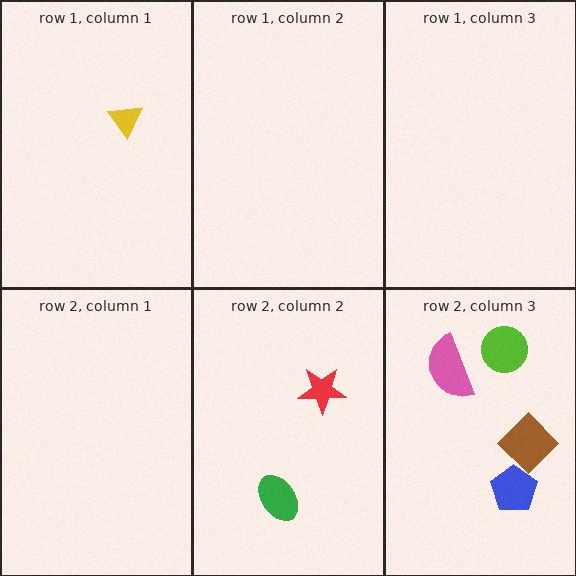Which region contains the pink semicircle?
The row 2, column 3 region.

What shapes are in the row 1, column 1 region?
The yellow triangle.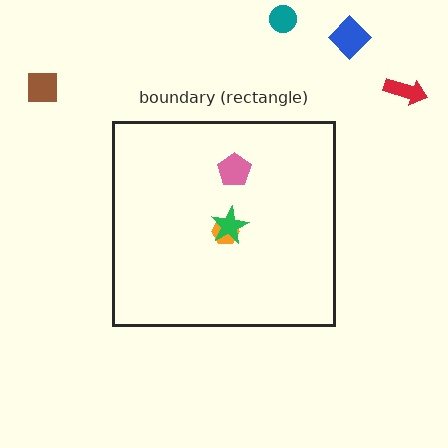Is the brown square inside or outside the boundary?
Outside.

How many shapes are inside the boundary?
3 inside, 4 outside.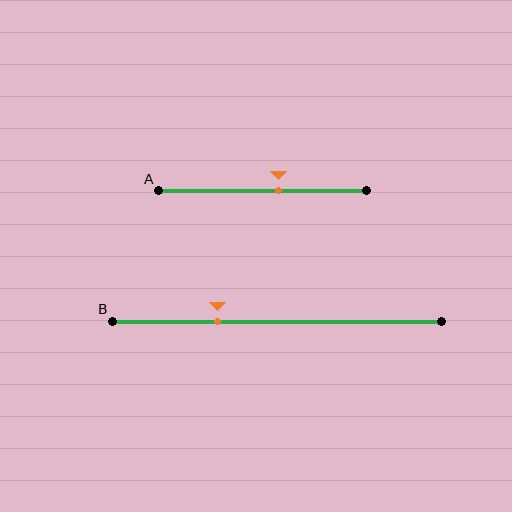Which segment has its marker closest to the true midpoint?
Segment A has its marker closest to the true midpoint.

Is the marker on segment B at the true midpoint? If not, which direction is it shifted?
No, the marker on segment B is shifted to the left by about 18% of the segment length.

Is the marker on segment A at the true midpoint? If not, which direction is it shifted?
No, the marker on segment A is shifted to the right by about 8% of the segment length.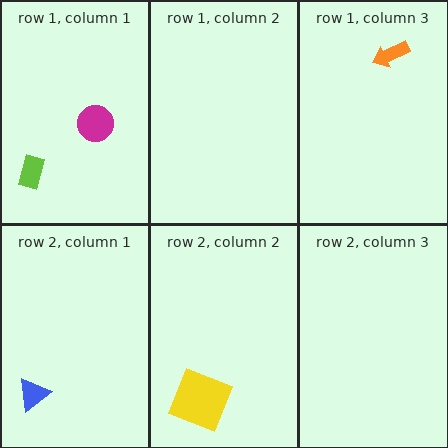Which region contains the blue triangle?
The row 2, column 1 region.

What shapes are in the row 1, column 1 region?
The lime rectangle, the magenta circle.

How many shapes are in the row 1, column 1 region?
2.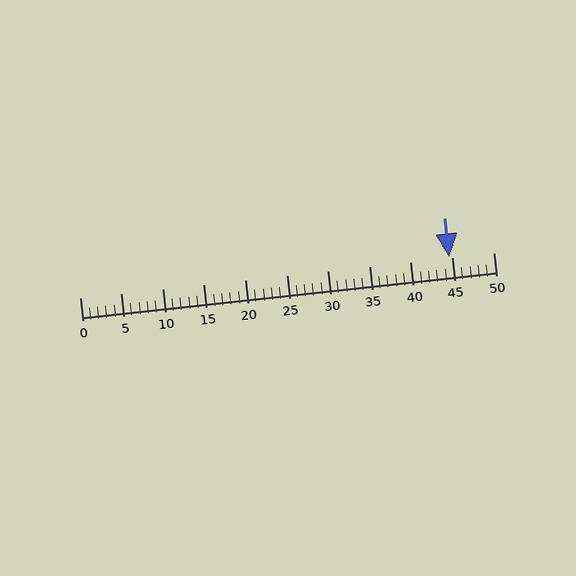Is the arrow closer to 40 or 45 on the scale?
The arrow is closer to 45.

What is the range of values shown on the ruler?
The ruler shows values from 0 to 50.